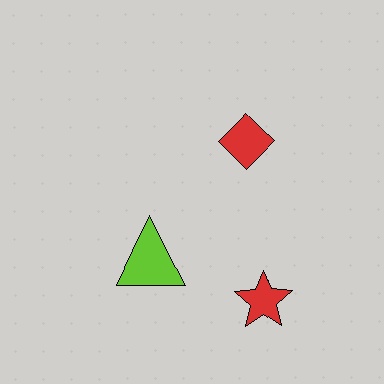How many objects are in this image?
There are 3 objects.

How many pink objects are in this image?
There are no pink objects.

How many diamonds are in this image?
There is 1 diamond.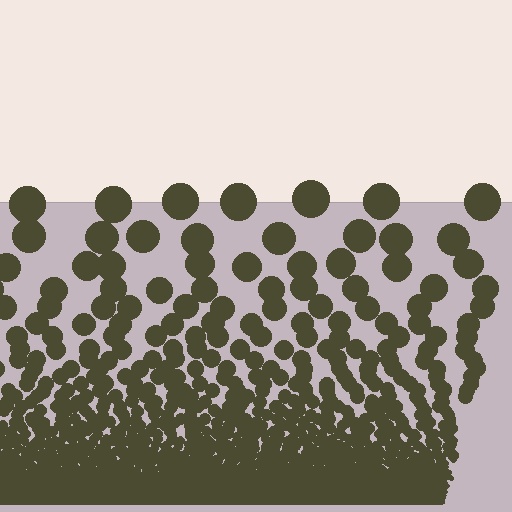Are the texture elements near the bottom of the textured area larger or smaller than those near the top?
Smaller. The gradient is inverted — elements near the bottom are smaller and denser.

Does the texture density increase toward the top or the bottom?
Density increases toward the bottom.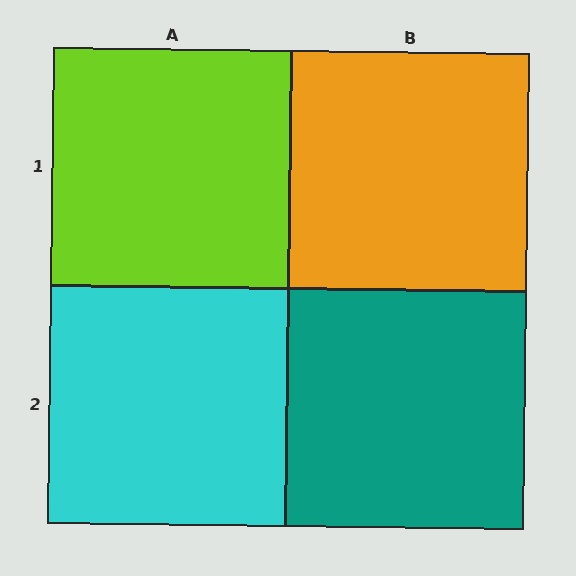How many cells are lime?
1 cell is lime.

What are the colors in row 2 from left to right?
Cyan, teal.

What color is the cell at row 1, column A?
Lime.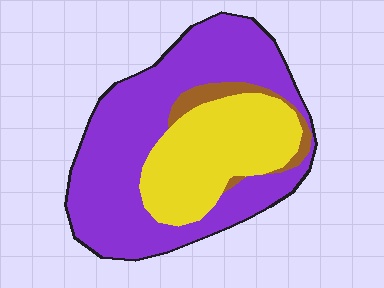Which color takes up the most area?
Purple, at roughly 60%.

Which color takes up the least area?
Brown, at roughly 5%.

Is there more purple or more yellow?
Purple.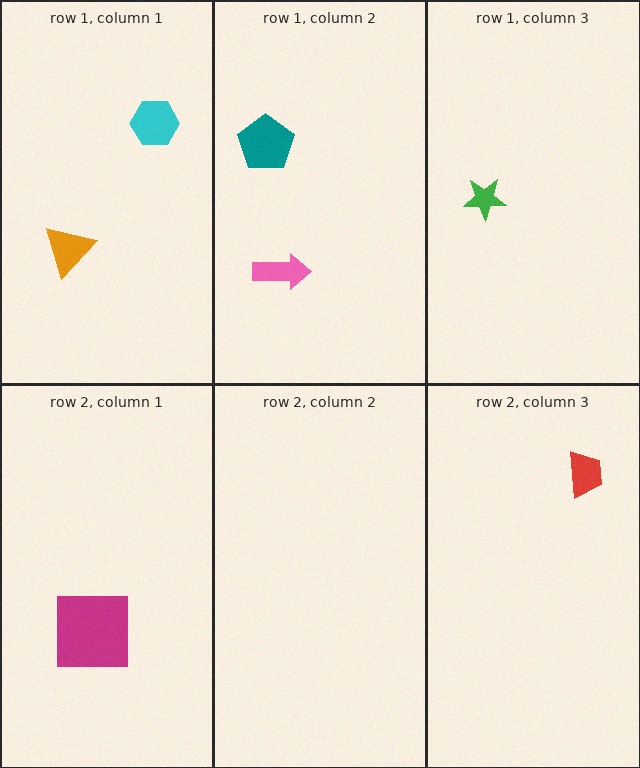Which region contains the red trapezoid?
The row 2, column 3 region.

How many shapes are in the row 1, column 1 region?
2.